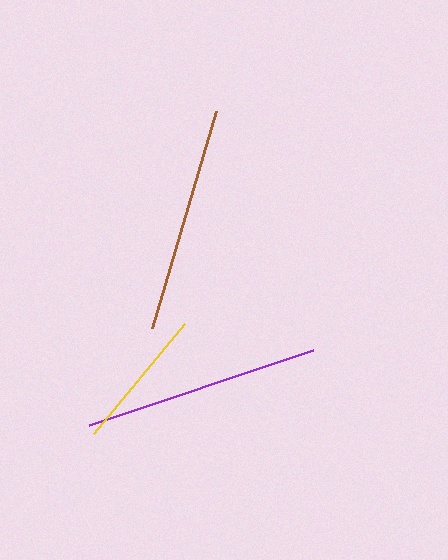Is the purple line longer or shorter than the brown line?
The purple line is longer than the brown line.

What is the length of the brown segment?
The brown segment is approximately 227 pixels long.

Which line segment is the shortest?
The yellow line is the shortest at approximately 142 pixels.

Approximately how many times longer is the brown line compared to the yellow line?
The brown line is approximately 1.6 times the length of the yellow line.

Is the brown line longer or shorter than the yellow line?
The brown line is longer than the yellow line.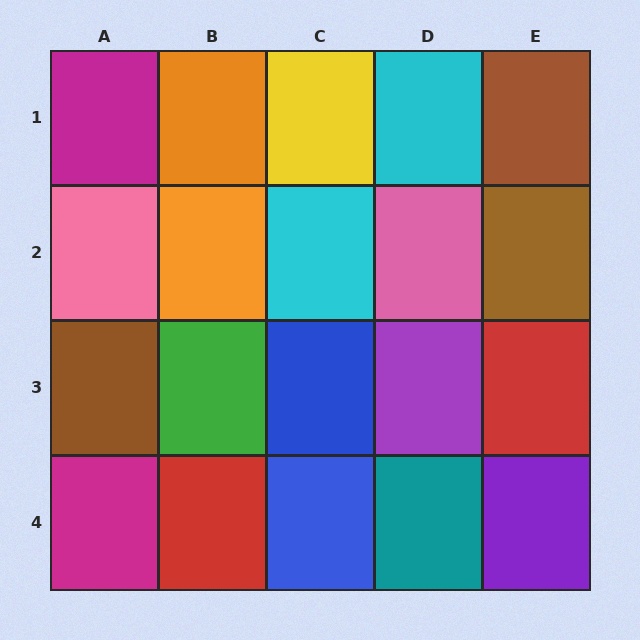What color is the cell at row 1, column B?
Orange.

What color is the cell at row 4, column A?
Magenta.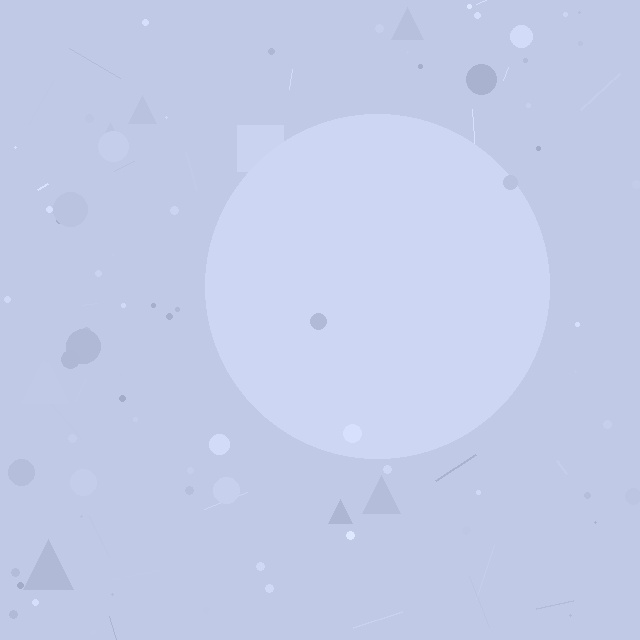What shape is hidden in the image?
A circle is hidden in the image.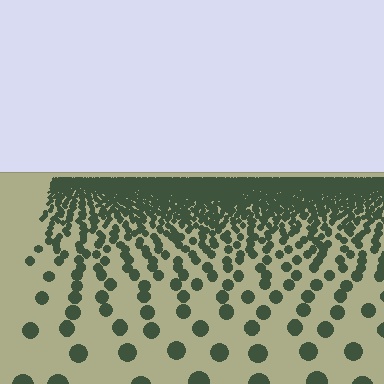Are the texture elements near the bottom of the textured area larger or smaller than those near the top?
Larger. Near the bottom, elements are closer to the viewer and appear at a bigger on-screen size.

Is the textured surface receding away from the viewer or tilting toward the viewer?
The surface is receding away from the viewer. Texture elements get smaller and denser toward the top.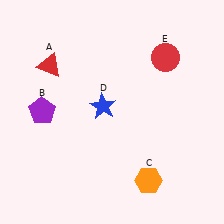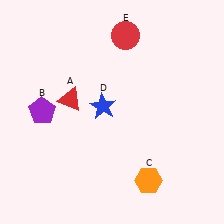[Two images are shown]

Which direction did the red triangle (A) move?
The red triangle (A) moved down.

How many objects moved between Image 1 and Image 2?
2 objects moved between the two images.